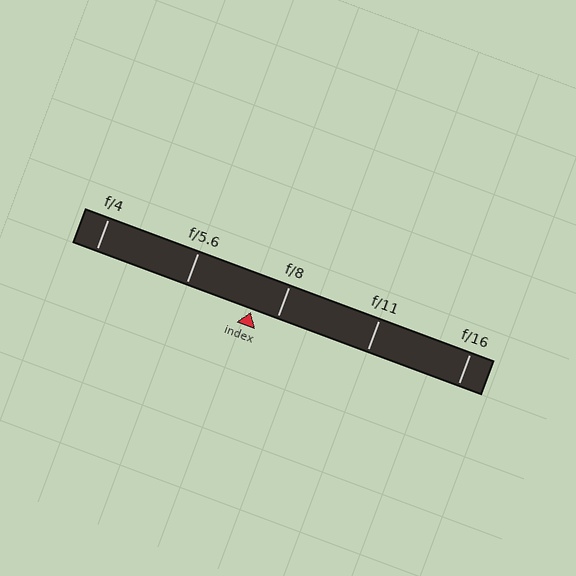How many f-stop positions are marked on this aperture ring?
There are 5 f-stop positions marked.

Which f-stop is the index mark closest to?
The index mark is closest to f/8.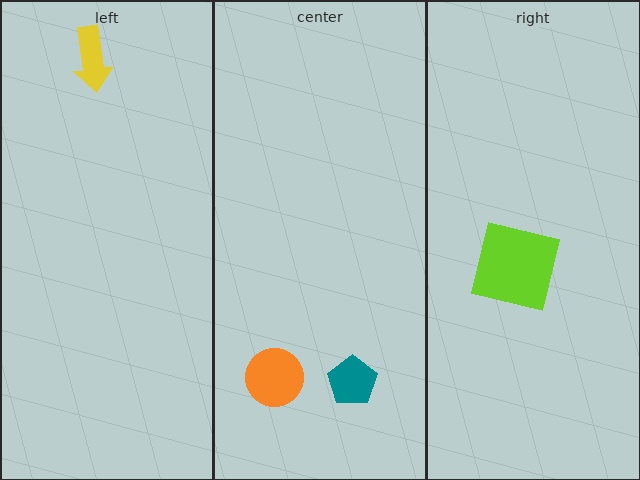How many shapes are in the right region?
1.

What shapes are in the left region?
The yellow arrow.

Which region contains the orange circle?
The center region.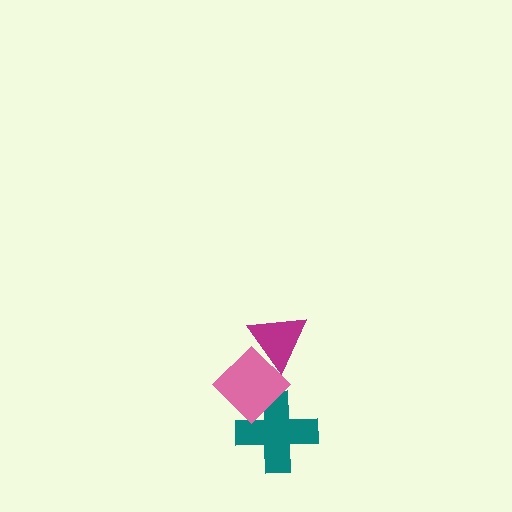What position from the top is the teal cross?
The teal cross is 3rd from the top.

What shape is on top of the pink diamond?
The magenta triangle is on top of the pink diamond.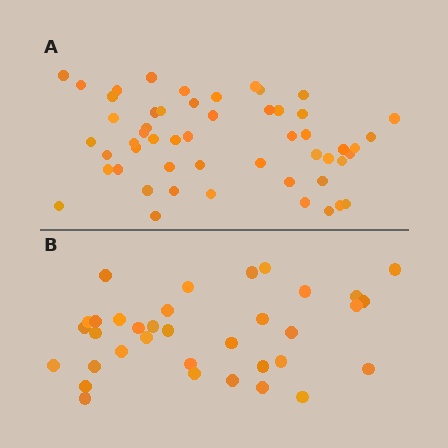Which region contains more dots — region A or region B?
Region A (the top region) has more dots.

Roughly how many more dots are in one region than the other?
Region A has approximately 20 more dots than region B.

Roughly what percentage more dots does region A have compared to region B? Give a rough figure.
About 50% more.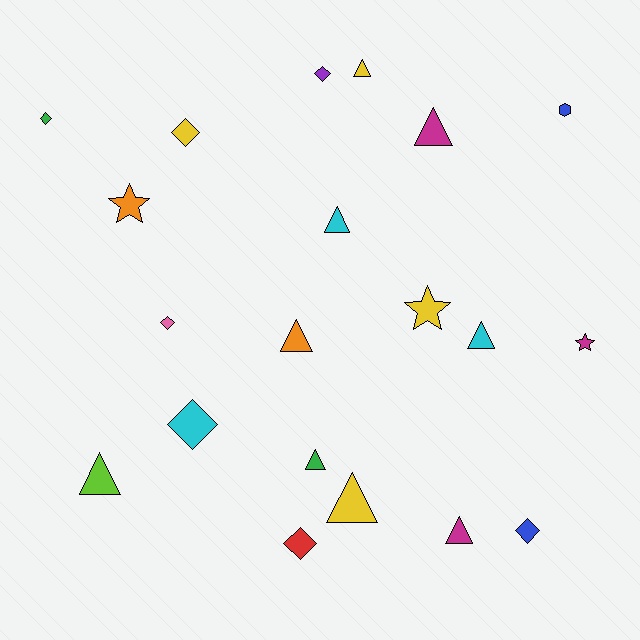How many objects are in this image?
There are 20 objects.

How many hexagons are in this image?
There is 1 hexagon.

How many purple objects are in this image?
There is 1 purple object.